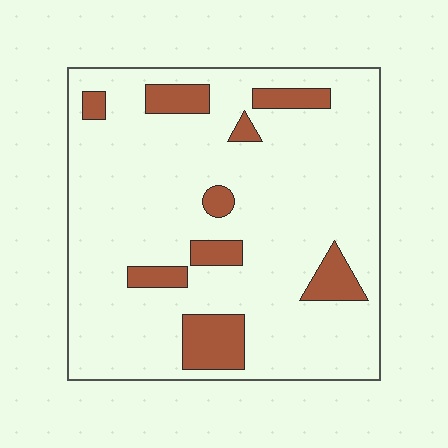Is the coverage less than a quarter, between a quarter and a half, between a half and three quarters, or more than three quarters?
Less than a quarter.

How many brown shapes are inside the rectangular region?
9.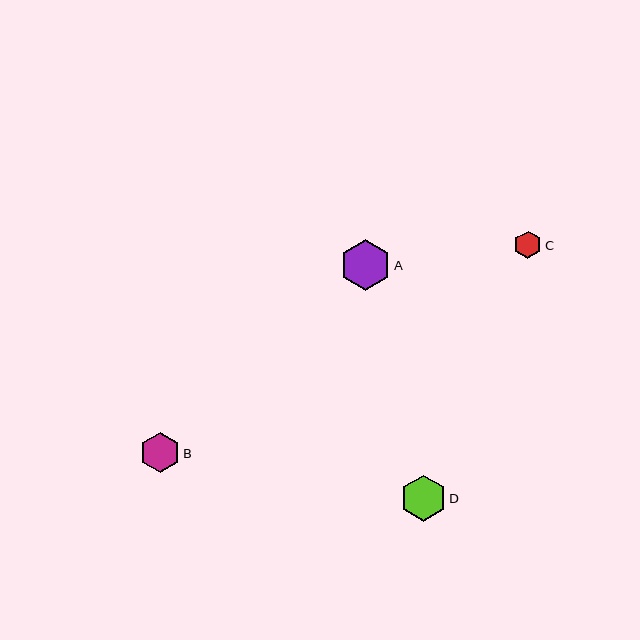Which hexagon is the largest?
Hexagon A is the largest with a size of approximately 51 pixels.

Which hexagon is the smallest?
Hexagon C is the smallest with a size of approximately 28 pixels.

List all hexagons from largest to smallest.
From largest to smallest: A, D, B, C.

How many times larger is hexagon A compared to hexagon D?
Hexagon A is approximately 1.1 times the size of hexagon D.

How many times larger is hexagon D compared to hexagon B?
Hexagon D is approximately 1.1 times the size of hexagon B.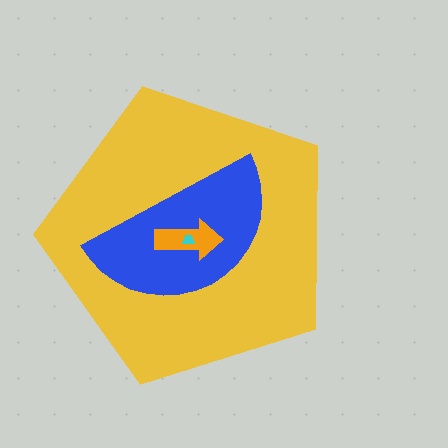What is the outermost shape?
The yellow pentagon.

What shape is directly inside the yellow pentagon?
The blue semicircle.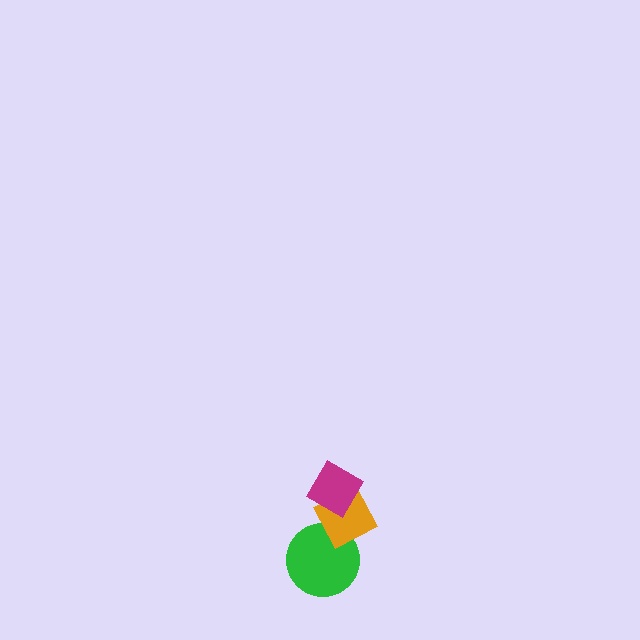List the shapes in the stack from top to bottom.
From top to bottom: the magenta diamond, the orange diamond, the green circle.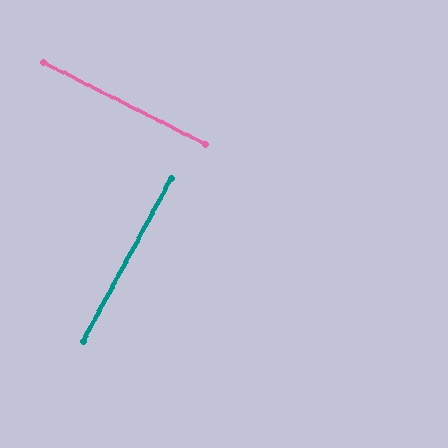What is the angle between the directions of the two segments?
Approximately 88 degrees.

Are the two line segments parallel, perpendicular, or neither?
Perpendicular — they meet at approximately 88°.